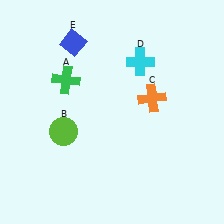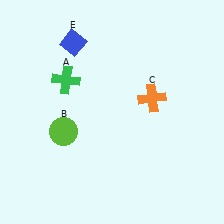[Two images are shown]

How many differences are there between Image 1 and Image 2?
There is 1 difference between the two images.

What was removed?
The cyan cross (D) was removed in Image 2.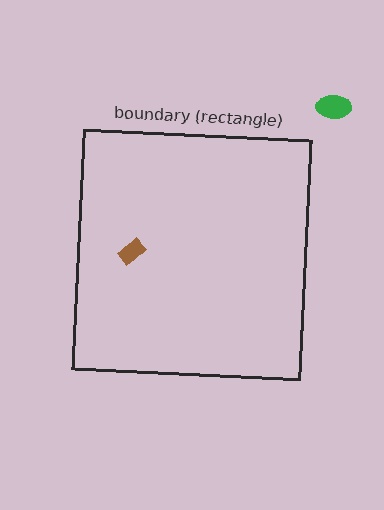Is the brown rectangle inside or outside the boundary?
Inside.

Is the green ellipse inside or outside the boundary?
Outside.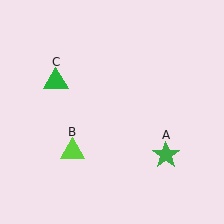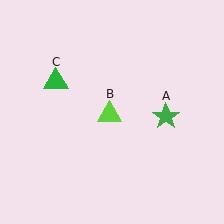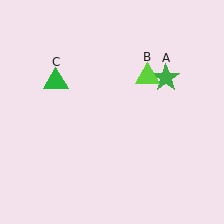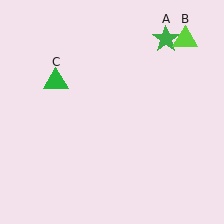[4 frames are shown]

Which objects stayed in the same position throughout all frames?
Green triangle (object C) remained stationary.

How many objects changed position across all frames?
2 objects changed position: green star (object A), lime triangle (object B).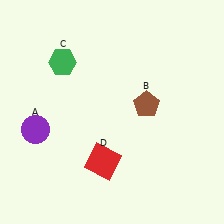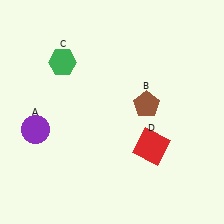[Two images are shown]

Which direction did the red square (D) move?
The red square (D) moved right.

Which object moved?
The red square (D) moved right.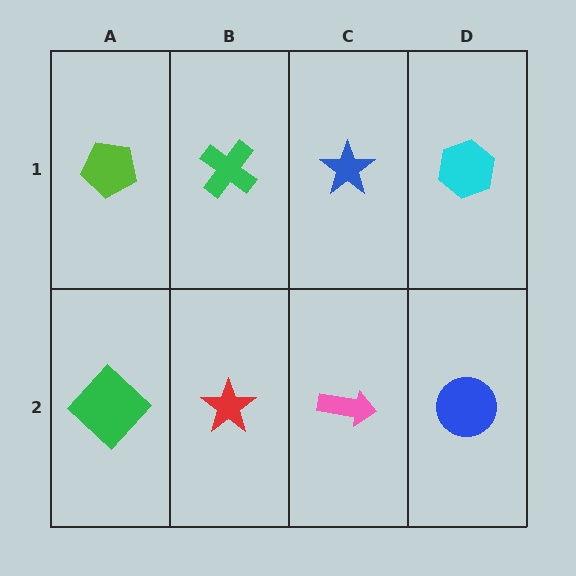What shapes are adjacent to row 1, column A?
A green diamond (row 2, column A), a green cross (row 1, column B).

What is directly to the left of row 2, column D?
A pink arrow.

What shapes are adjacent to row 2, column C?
A blue star (row 1, column C), a red star (row 2, column B), a blue circle (row 2, column D).